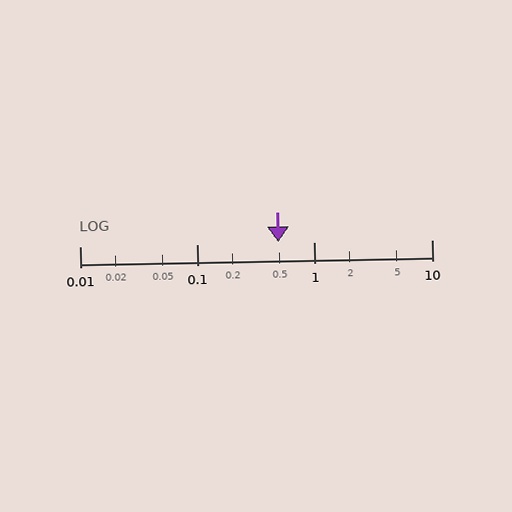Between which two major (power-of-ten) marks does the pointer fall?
The pointer is between 0.1 and 1.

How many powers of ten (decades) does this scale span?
The scale spans 3 decades, from 0.01 to 10.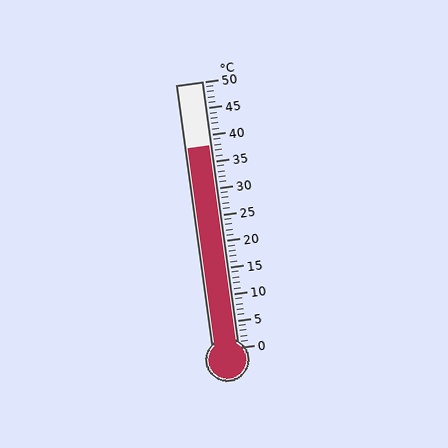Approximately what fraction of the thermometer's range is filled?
The thermometer is filled to approximately 75% of its range.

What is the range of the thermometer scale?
The thermometer scale ranges from 0°C to 50°C.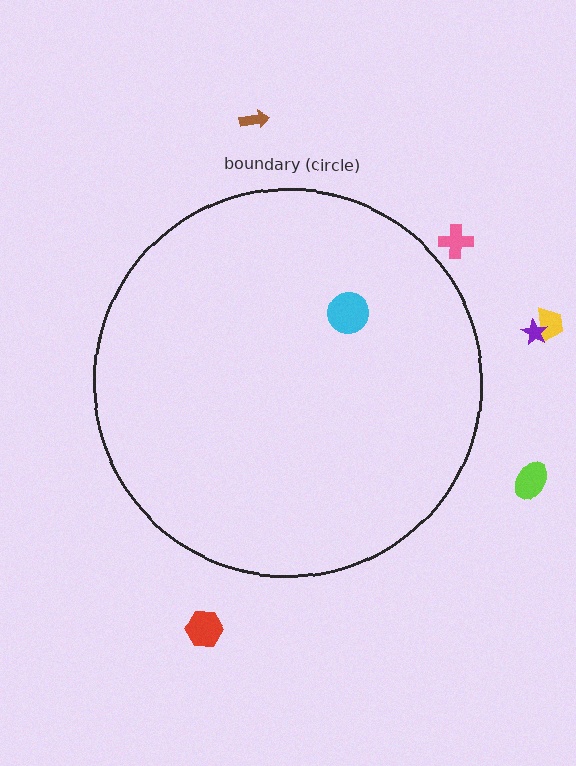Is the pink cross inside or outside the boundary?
Outside.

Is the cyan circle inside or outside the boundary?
Inside.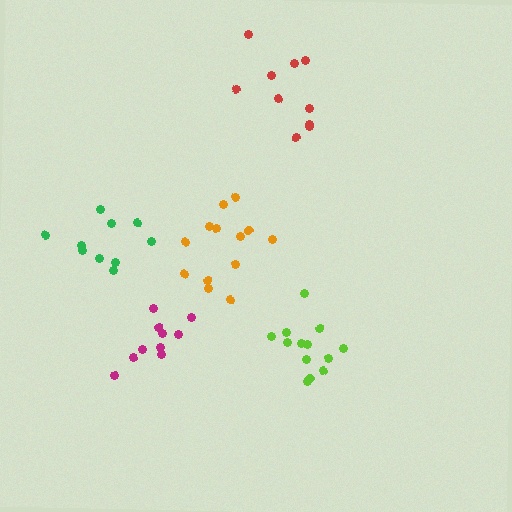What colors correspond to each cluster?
The clusters are colored: red, lime, orange, magenta, green.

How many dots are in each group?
Group 1: 10 dots, Group 2: 13 dots, Group 3: 13 dots, Group 4: 10 dots, Group 5: 10 dots (56 total).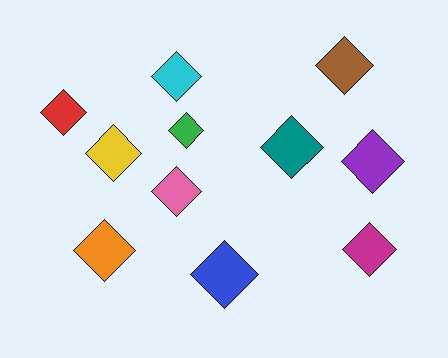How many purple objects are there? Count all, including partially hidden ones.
There is 1 purple object.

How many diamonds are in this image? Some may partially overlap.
There are 11 diamonds.